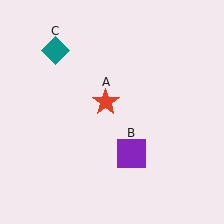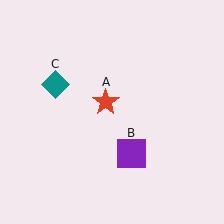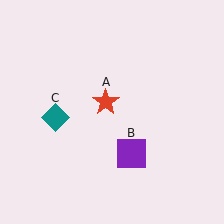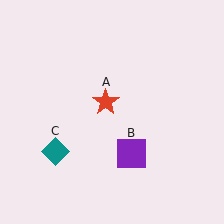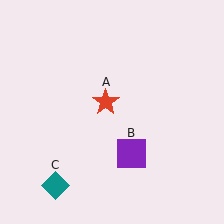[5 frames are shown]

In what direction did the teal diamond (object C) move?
The teal diamond (object C) moved down.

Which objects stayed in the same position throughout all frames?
Red star (object A) and purple square (object B) remained stationary.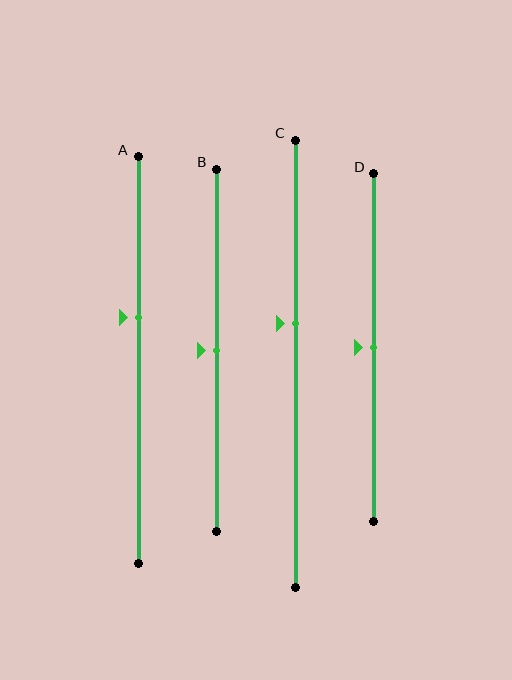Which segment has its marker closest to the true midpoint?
Segment B has its marker closest to the true midpoint.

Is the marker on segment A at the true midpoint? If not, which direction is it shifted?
No, the marker on segment A is shifted upward by about 10% of the segment length.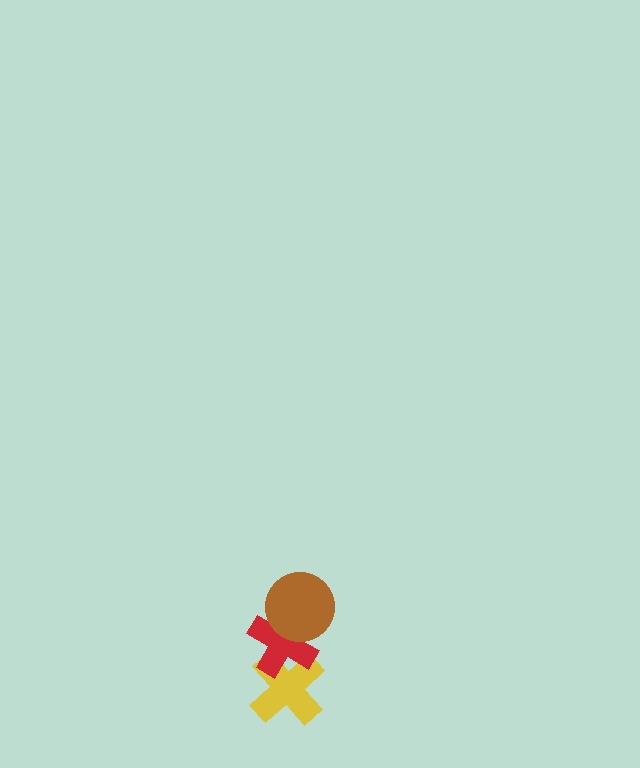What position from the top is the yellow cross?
The yellow cross is 3rd from the top.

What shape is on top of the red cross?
The brown circle is on top of the red cross.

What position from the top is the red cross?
The red cross is 2nd from the top.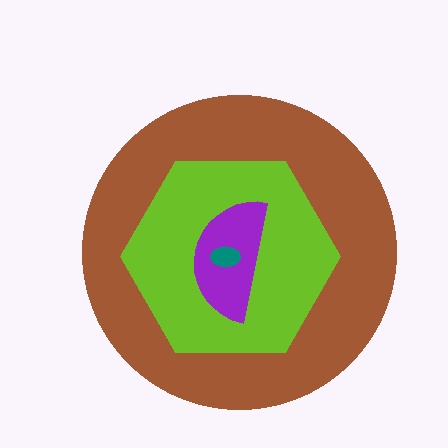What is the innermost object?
The teal ellipse.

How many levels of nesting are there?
4.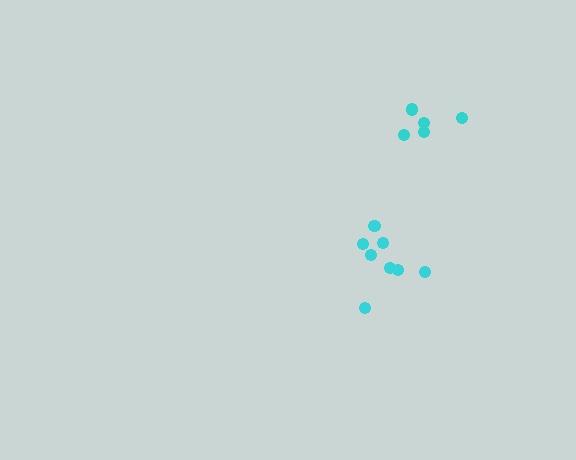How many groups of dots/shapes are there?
There are 2 groups.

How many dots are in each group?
Group 1: 8 dots, Group 2: 5 dots (13 total).